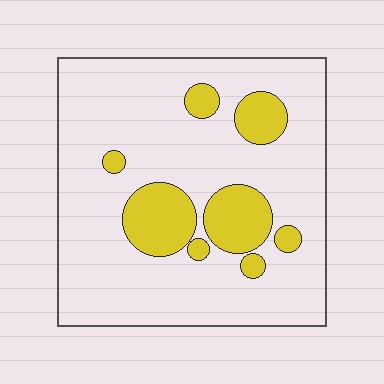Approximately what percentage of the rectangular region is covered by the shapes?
Approximately 20%.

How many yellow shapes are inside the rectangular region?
8.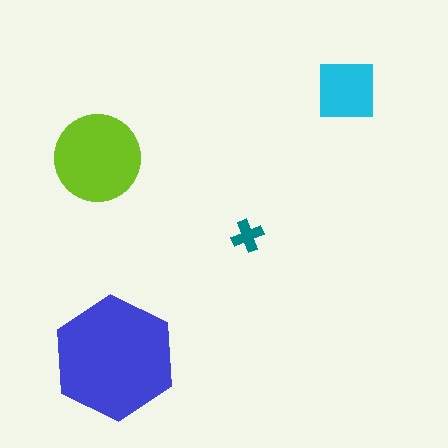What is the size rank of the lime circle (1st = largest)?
2nd.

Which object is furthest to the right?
The cyan square is rightmost.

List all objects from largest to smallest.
The blue hexagon, the lime circle, the cyan square, the teal cross.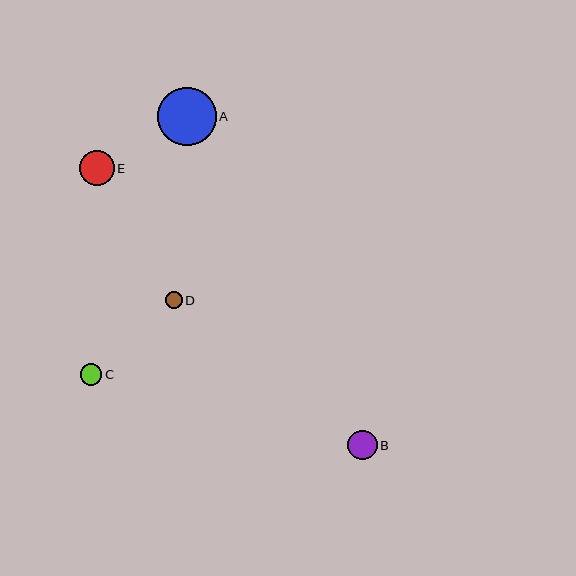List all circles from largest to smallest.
From largest to smallest: A, E, B, C, D.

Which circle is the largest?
Circle A is the largest with a size of approximately 58 pixels.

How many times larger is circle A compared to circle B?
Circle A is approximately 2.0 times the size of circle B.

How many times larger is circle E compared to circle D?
Circle E is approximately 2.0 times the size of circle D.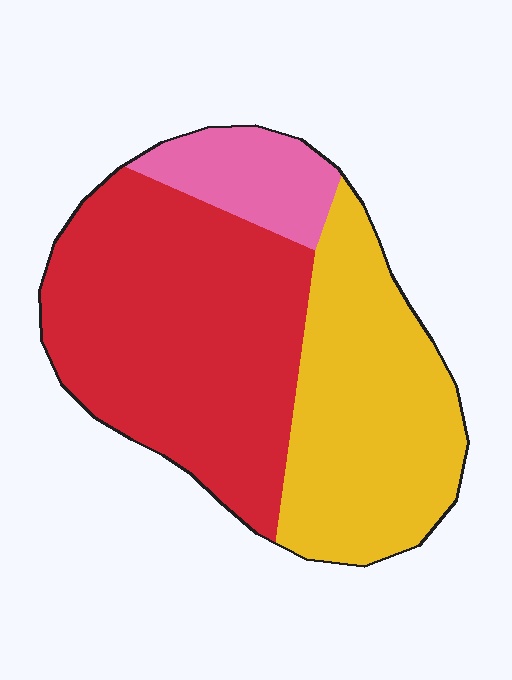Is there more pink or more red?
Red.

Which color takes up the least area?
Pink, at roughly 10%.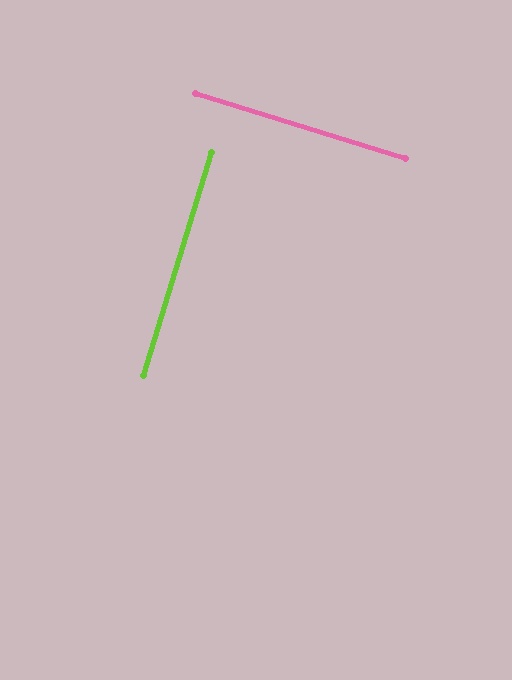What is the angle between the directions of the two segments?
Approximately 90 degrees.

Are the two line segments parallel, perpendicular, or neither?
Perpendicular — they meet at approximately 90°.